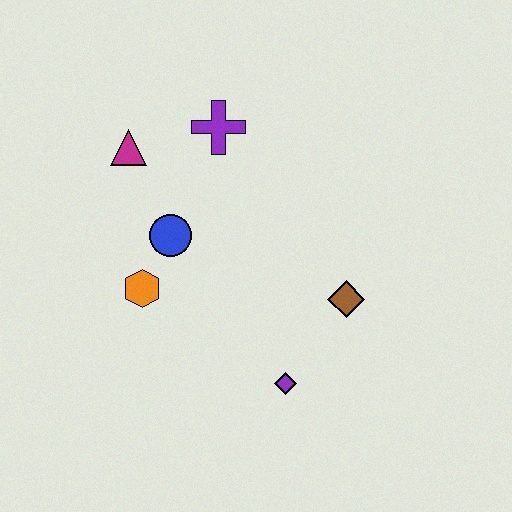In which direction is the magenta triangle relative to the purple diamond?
The magenta triangle is above the purple diamond.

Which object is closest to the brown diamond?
The purple diamond is closest to the brown diamond.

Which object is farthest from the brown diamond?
The magenta triangle is farthest from the brown diamond.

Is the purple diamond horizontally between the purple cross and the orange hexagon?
No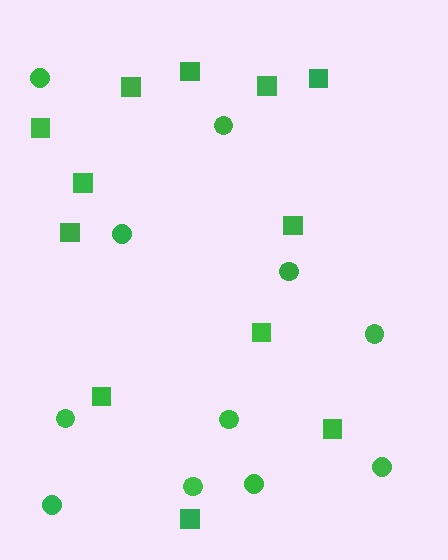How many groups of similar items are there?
There are 2 groups: one group of circles (11) and one group of squares (12).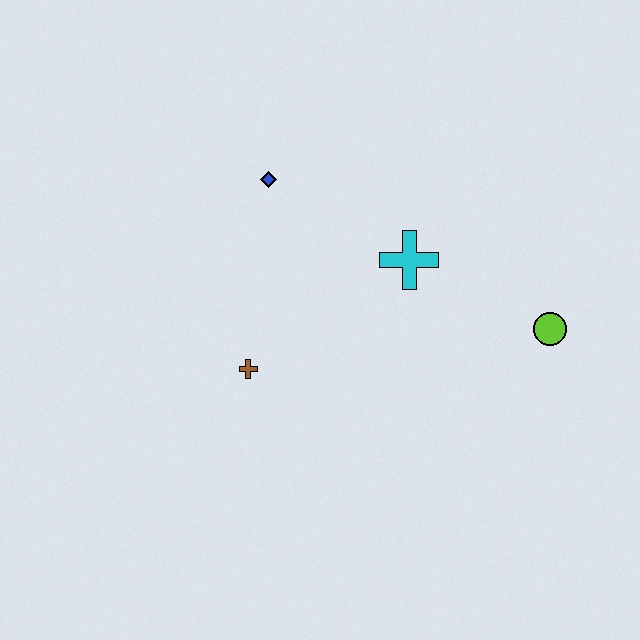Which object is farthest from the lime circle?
The blue diamond is farthest from the lime circle.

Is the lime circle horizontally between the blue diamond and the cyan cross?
No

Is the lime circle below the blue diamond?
Yes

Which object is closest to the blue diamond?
The cyan cross is closest to the blue diamond.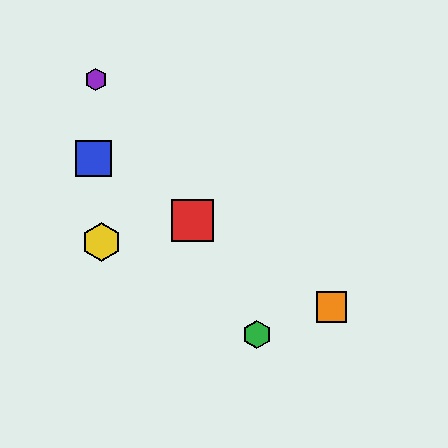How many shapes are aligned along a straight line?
3 shapes (the red square, the blue square, the orange square) are aligned along a straight line.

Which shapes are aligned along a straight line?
The red square, the blue square, the orange square are aligned along a straight line.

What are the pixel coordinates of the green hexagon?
The green hexagon is at (257, 335).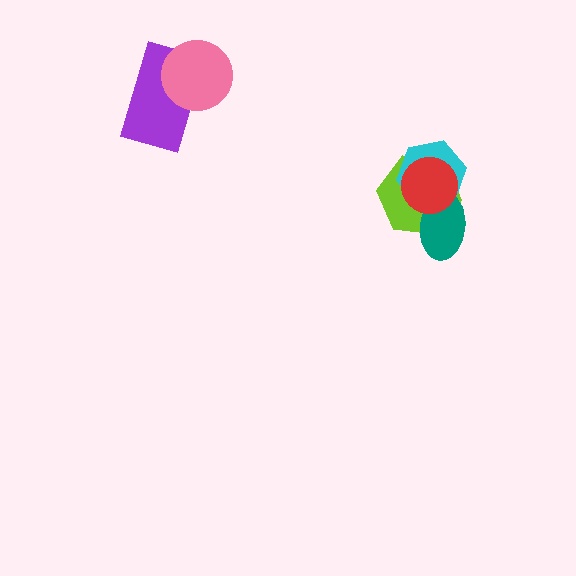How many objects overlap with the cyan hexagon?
3 objects overlap with the cyan hexagon.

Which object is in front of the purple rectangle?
The pink circle is in front of the purple rectangle.